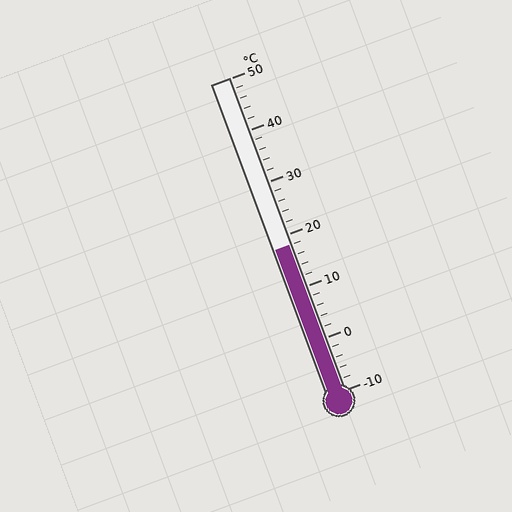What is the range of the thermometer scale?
The thermometer scale ranges from -10°C to 50°C.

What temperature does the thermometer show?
The thermometer shows approximately 18°C.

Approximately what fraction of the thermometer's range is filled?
The thermometer is filled to approximately 45% of its range.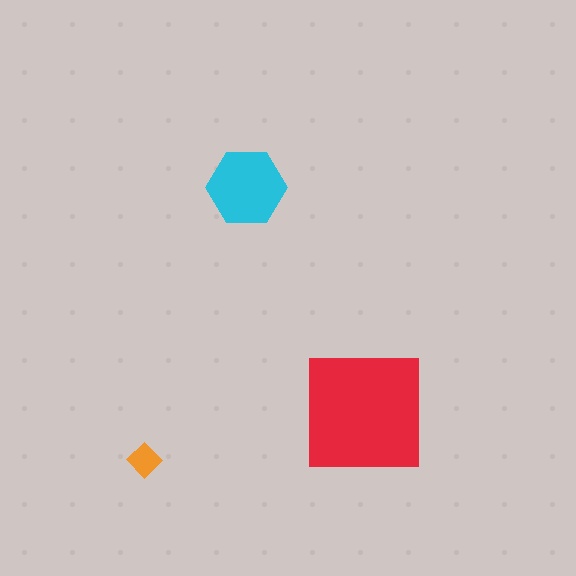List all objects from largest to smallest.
The red square, the cyan hexagon, the orange diamond.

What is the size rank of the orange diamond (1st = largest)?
3rd.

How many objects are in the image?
There are 3 objects in the image.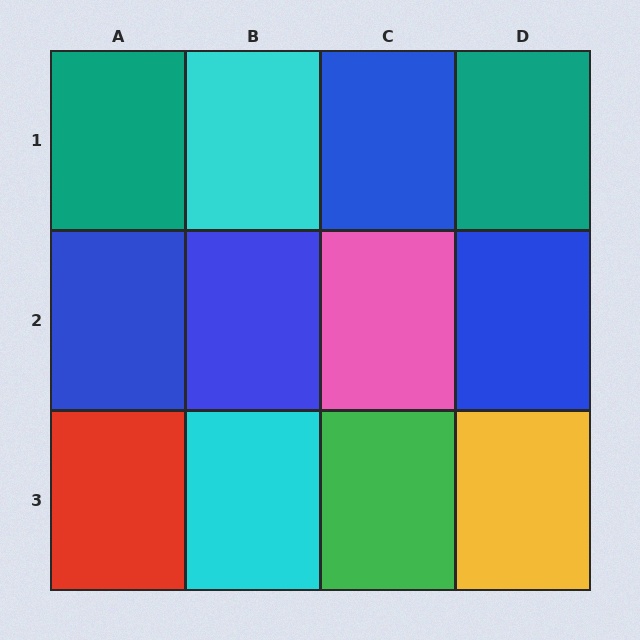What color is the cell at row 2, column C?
Pink.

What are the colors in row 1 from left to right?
Teal, cyan, blue, teal.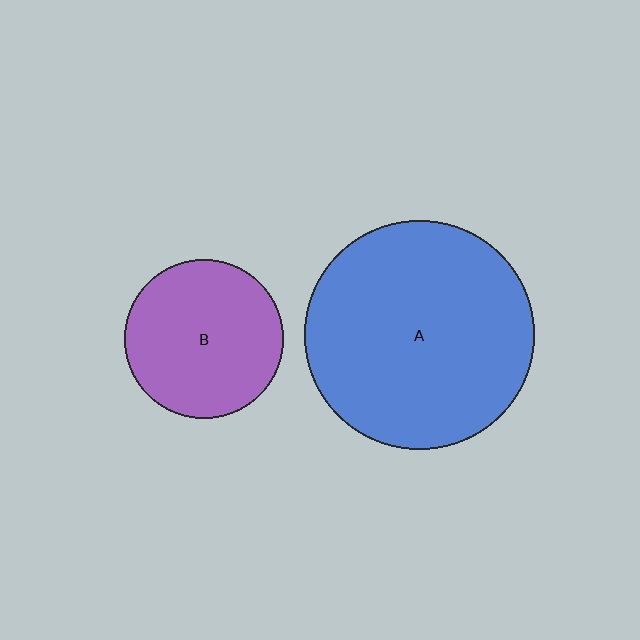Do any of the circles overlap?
No, none of the circles overlap.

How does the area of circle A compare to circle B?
Approximately 2.1 times.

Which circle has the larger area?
Circle A (blue).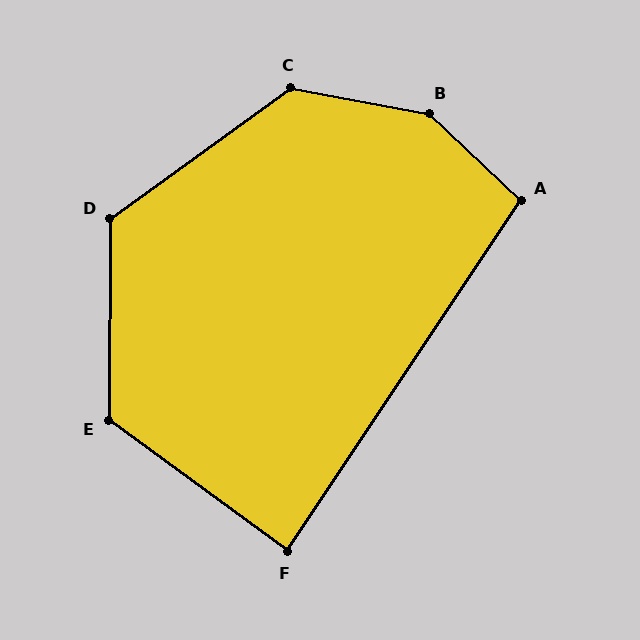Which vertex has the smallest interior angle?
F, at approximately 87 degrees.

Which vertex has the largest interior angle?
B, at approximately 147 degrees.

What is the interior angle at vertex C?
Approximately 134 degrees (obtuse).